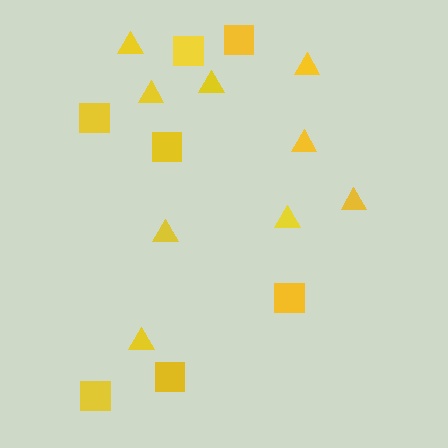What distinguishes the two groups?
There are 2 groups: one group of squares (7) and one group of triangles (9).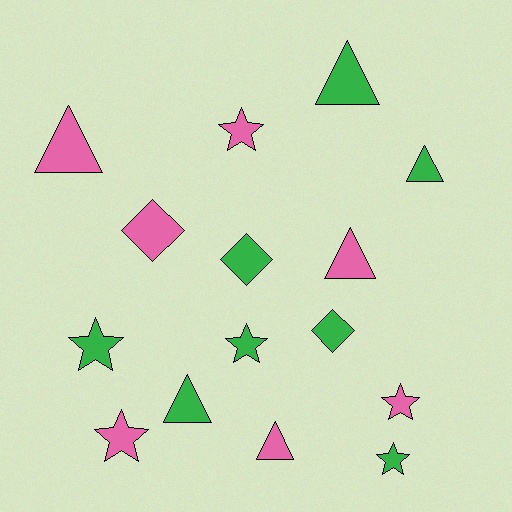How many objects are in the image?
There are 15 objects.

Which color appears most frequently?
Green, with 8 objects.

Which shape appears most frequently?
Triangle, with 6 objects.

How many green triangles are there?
There are 3 green triangles.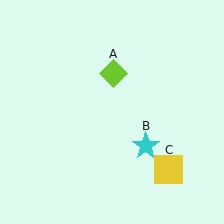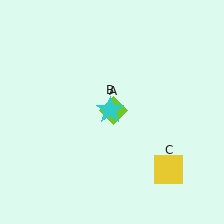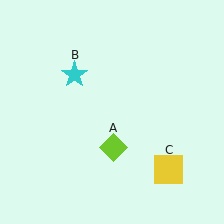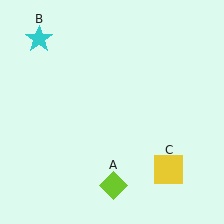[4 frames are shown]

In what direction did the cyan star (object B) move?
The cyan star (object B) moved up and to the left.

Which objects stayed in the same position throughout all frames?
Yellow square (object C) remained stationary.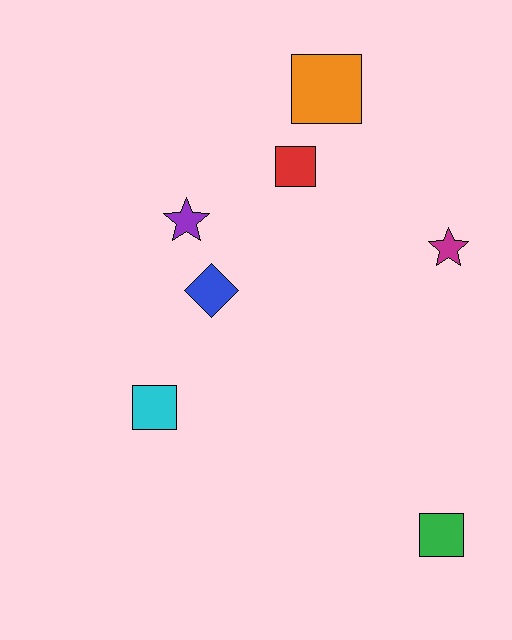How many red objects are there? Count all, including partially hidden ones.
There is 1 red object.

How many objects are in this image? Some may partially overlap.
There are 7 objects.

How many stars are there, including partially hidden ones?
There are 2 stars.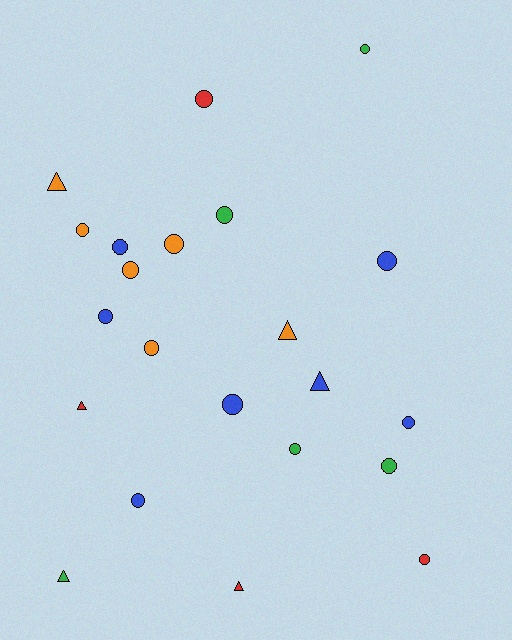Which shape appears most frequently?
Circle, with 16 objects.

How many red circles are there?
There are 2 red circles.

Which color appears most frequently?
Blue, with 7 objects.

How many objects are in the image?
There are 22 objects.